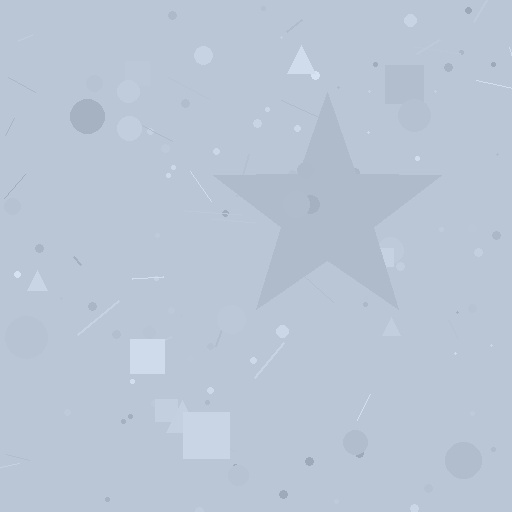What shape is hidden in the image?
A star is hidden in the image.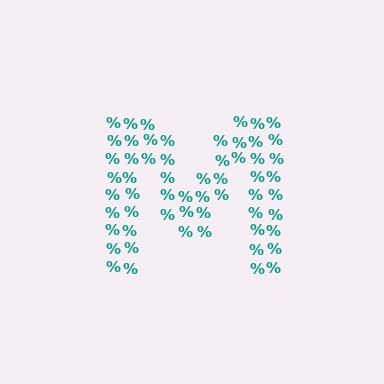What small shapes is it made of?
It is made of small percent signs.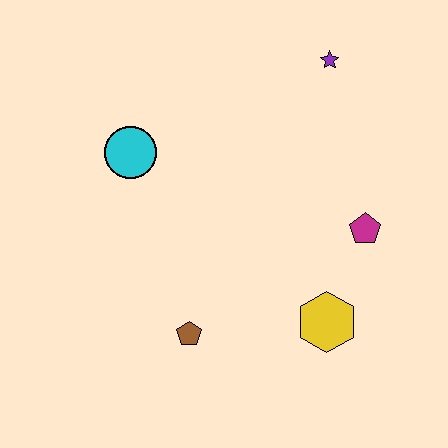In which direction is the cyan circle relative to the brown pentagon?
The cyan circle is above the brown pentagon.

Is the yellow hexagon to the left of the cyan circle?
No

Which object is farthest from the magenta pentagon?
The cyan circle is farthest from the magenta pentagon.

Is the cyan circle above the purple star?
No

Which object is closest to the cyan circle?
The brown pentagon is closest to the cyan circle.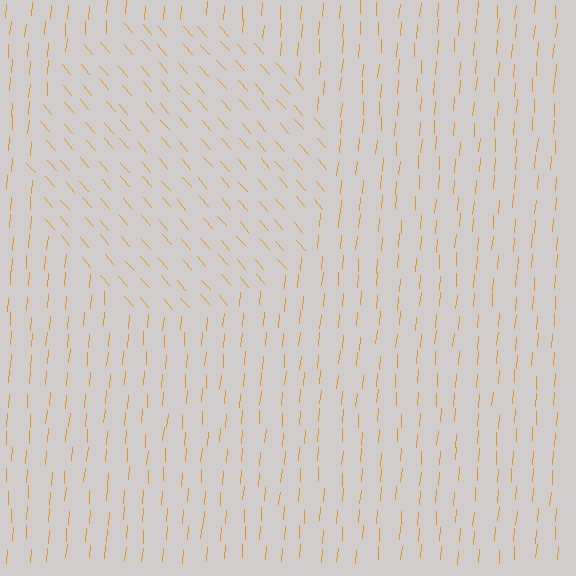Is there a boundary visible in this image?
Yes, there is a texture boundary formed by a change in line orientation.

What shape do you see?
I see a circle.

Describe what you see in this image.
The image is filled with small orange line segments. A circle region in the image has lines oriented differently from the surrounding lines, creating a visible texture boundary.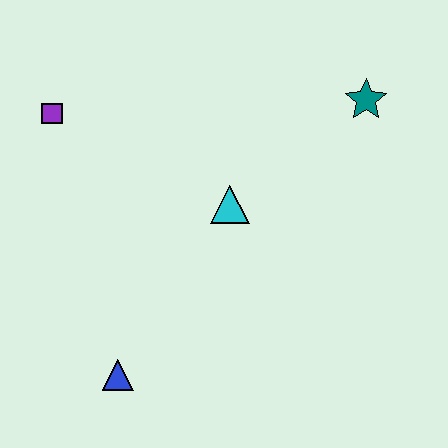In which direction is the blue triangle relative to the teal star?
The blue triangle is below the teal star.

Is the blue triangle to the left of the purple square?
No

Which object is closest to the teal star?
The cyan triangle is closest to the teal star.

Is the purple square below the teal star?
Yes